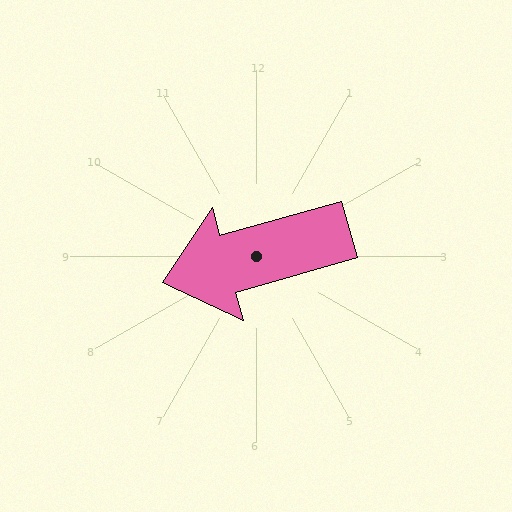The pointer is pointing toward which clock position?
Roughly 8 o'clock.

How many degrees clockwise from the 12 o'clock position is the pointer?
Approximately 254 degrees.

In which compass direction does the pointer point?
West.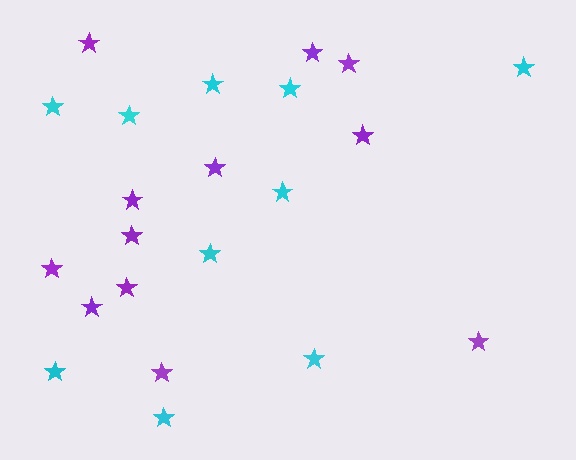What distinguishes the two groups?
There are 2 groups: one group of cyan stars (10) and one group of purple stars (12).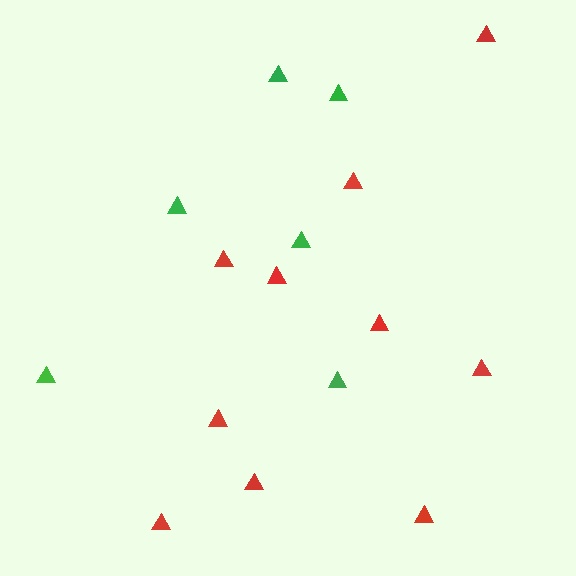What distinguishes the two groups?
There are 2 groups: one group of red triangles (10) and one group of green triangles (6).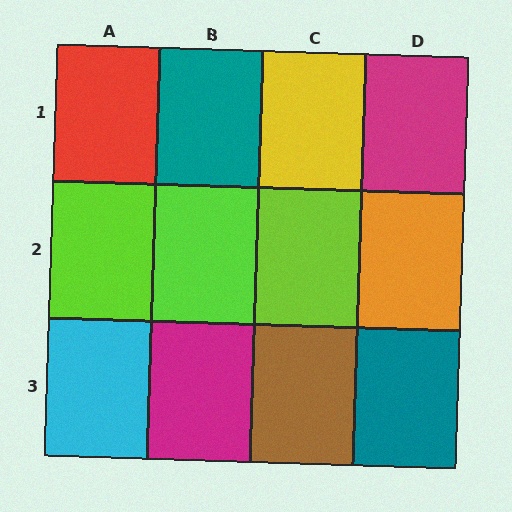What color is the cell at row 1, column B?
Teal.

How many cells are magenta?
2 cells are magenta.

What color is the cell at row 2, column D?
Orange.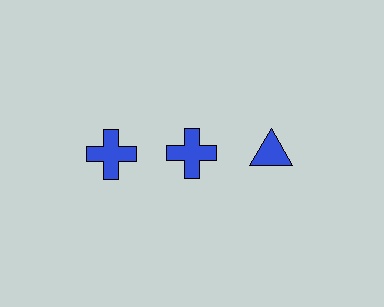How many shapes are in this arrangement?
There are 3 shapes arranged in a grid pattern.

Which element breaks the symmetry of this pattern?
The blue triangle in the top row, center column breaks the symmetry. All other shapes are blue crosses.